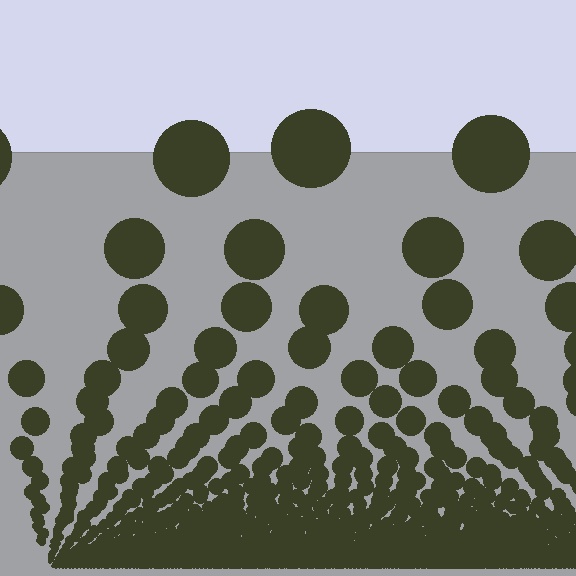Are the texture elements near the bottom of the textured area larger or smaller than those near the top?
Smaller. The gradient is inverted — elements near the bottom are smaller and denser.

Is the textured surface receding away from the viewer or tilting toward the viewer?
The surface appears to tilt toward the viewer. Texture elements get larger and sparser toward the top.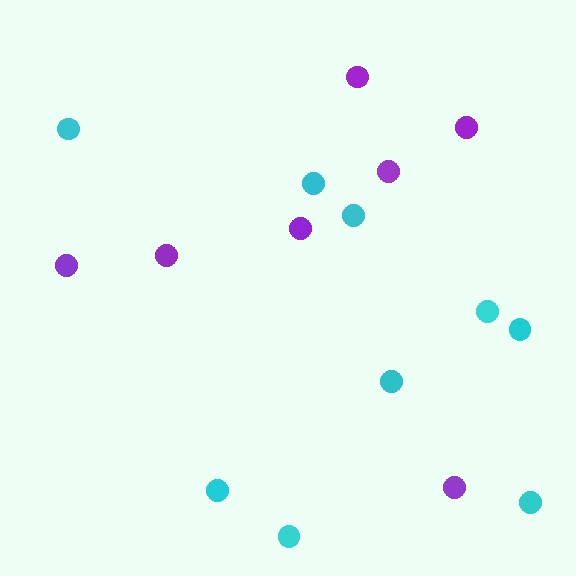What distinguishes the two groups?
There are 2 groups: one group of purple circles (7) and one group of cyan circles (9).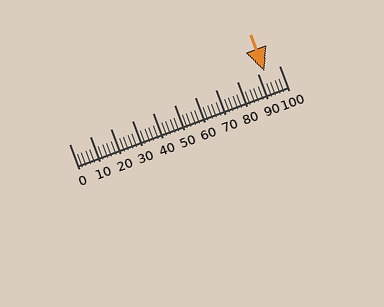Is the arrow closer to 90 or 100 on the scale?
The arrow is closer to 90.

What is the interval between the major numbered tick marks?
The major tick marks are spaced 10 units apart.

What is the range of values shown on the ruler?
The ruler shows values from 0 to 100.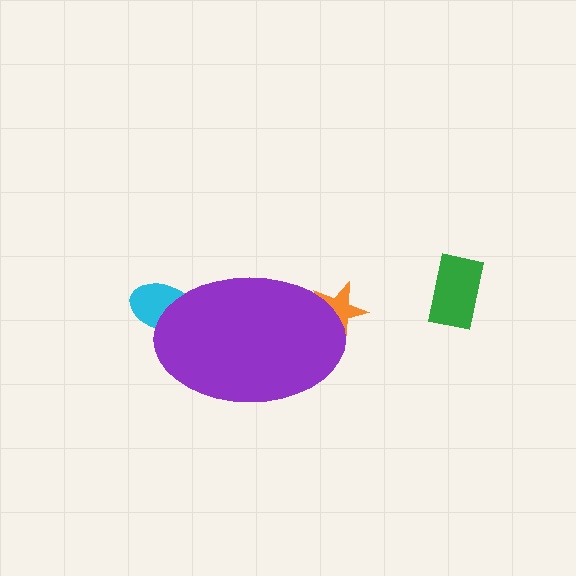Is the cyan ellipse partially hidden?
Yes, the cyan ellipse is partially hidden behind the purple ellipse.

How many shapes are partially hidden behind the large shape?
2 shapes are partially hidden.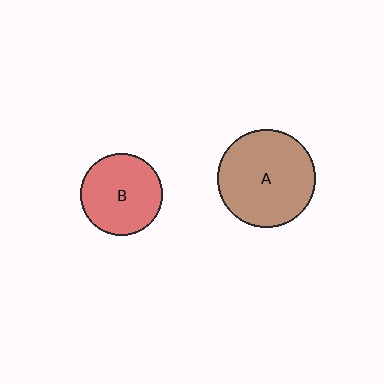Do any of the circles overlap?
No, none of the circles overlap.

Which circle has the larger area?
Circle A (brown).